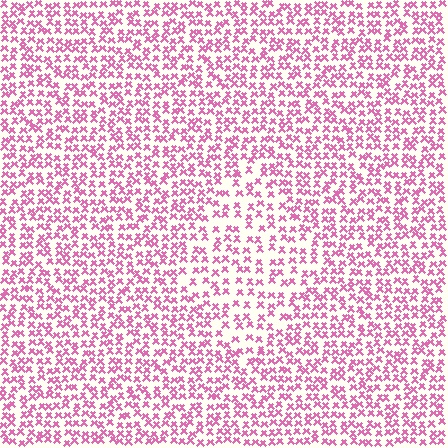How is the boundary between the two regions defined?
The boundary is defined by a change in element density (approximately 1.5x ratio). All elements are the same color, size, and shape.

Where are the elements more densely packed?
The elements are more densely packed outside the diamond boundary.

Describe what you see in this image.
The image contains small pink elements arranged at two different densities. A diamond-shaped region is visible where the elements are less densely packed than the surrounding area.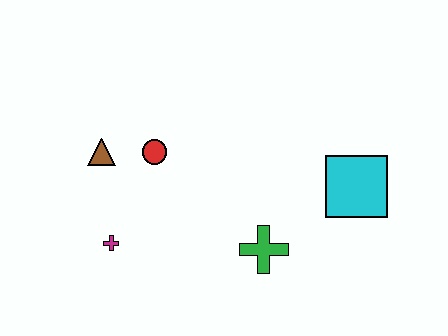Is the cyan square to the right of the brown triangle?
Yes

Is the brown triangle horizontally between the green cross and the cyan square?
No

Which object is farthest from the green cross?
The brown triangle is farthest from the green cross.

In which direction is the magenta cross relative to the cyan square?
The magenta cross is to the left of the cyan square.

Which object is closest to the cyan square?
The green cross is closest to the cyan square.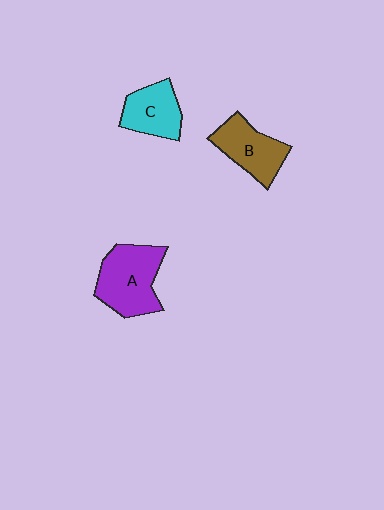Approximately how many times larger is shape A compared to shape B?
Approximately 1.3 times.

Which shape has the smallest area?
Shape C (cyan).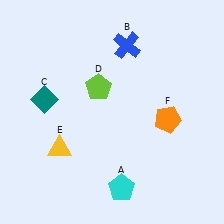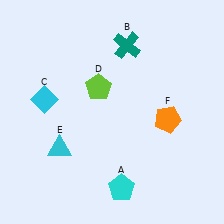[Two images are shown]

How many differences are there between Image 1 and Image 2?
There are 3 differences between the two images.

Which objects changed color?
B changed from blue to teal. C changed from teal to cyan. E changed from yellow to cyan.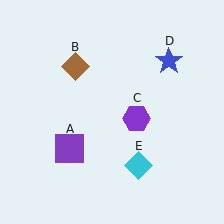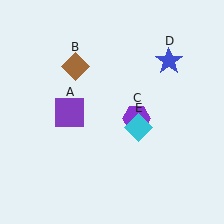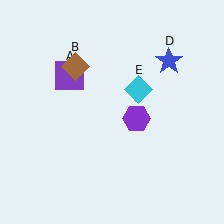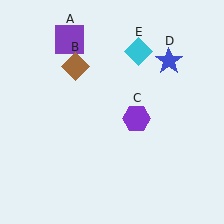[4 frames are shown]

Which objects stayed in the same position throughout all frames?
Brown diamond (object B) and purple hexagon (object C) and blue star (object D) remained stationary.